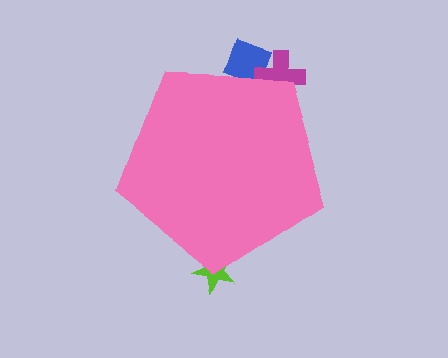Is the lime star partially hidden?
Yes, the lime star is partially hidden behind the pink pentagon.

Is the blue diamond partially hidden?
Yes, the blue diamond is partially hidden behind the pink pentagon.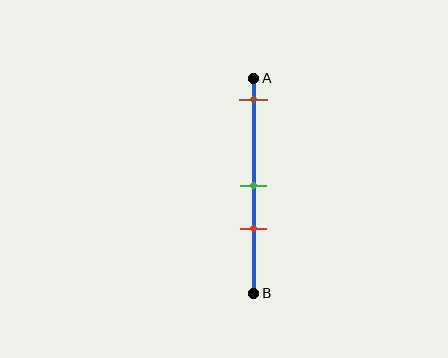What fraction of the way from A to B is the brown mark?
The brown mark is approximately 10% (0.1) of the way from A to B.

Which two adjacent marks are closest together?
The green and red marks are the closest adjacent pair.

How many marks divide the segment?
There are 3 marks dividing the segment.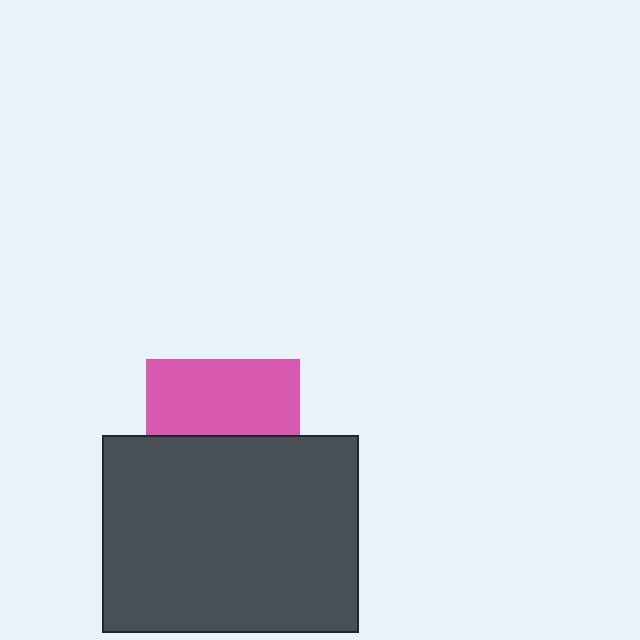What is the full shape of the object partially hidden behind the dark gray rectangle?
The partially hidden object is a pink square.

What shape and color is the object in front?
The object in front is a dark gray rectangle.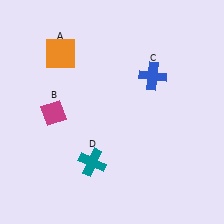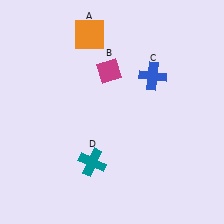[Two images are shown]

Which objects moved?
The objects that moved are: the orange square (A), the magenta diamond (B).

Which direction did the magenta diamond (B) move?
The magenta diamond (B) moved right.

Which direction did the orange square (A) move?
The orange square (A) moved right.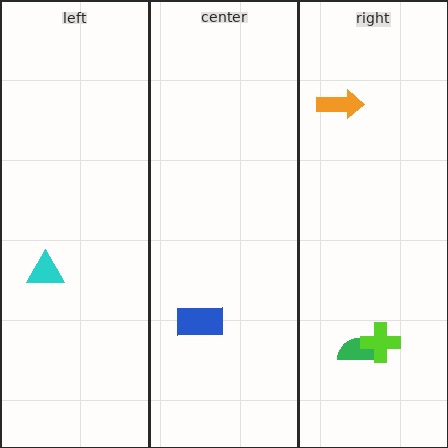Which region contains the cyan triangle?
The left region.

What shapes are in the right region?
The green semicircle, the orange arrow, the lime cross.